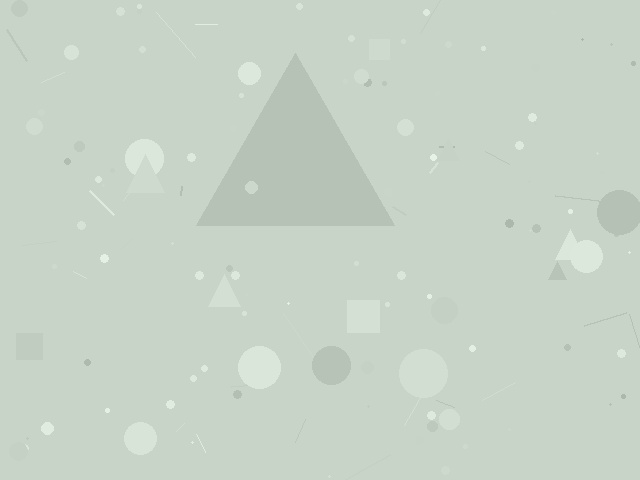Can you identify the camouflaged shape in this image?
The camouflaged shape is a triangle.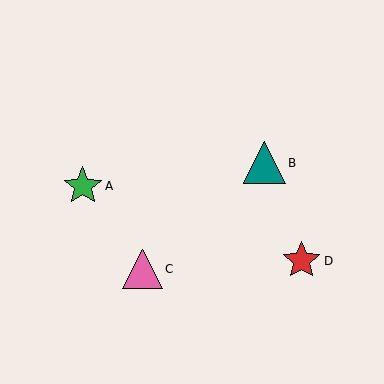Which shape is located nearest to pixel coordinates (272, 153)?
The teal triangle (labeled B) at (264, 163) is nearest to that location.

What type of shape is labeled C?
Shape C is a pink triangle.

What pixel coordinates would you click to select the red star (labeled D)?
Click at (302, 261) to select the red star D.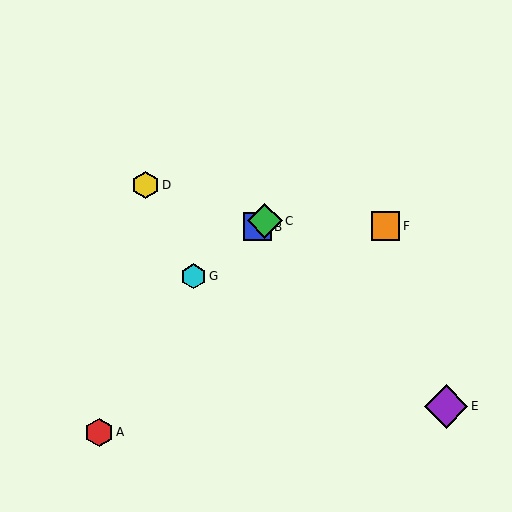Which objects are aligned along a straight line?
Objects B, C, G are aligned along a straight line.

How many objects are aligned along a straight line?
3 objects (B, C, G) are aligned along a straight line.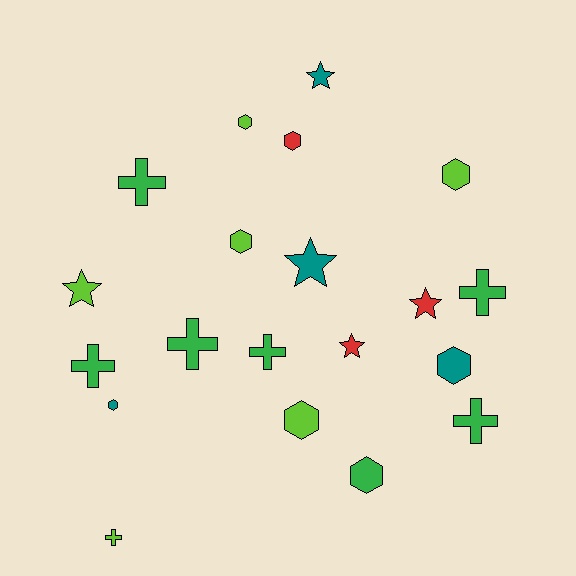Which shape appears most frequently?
Hexagon, with 8 objects.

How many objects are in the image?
There are 20 objects.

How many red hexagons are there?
There is 1 red hexagon.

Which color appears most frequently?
Green, with 7 objects.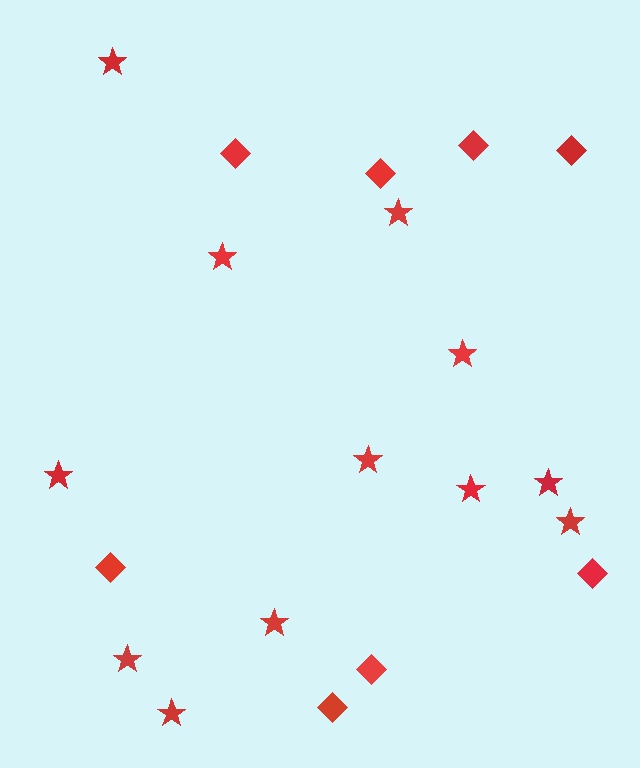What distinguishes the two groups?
There are 2 groups: one group of stars (12) and one group of diamonds (8).